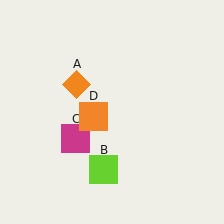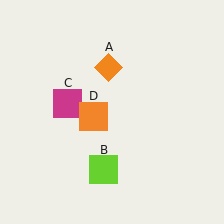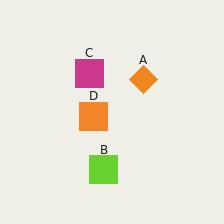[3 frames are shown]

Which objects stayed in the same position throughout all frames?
Lime square (object B) and orange square (object D) remained stationary.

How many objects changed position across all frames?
2 objects changed position: orange diamond (object A), magenta square (object C).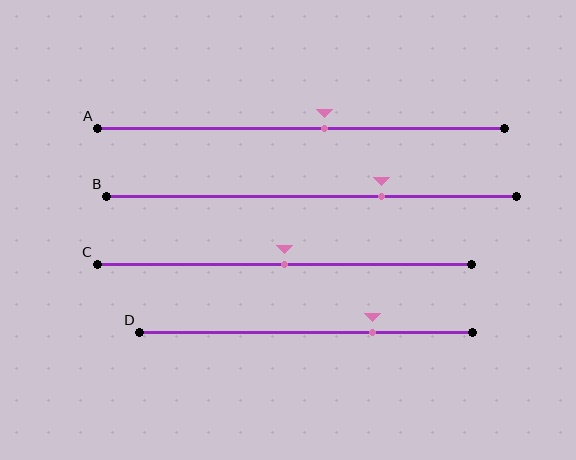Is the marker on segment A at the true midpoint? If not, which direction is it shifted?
No, the marker on segment A is shifted to the right by about 6% of the segment length.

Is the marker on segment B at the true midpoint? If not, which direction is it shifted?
No, the marker on segment B is shifted to the right by about 17% of the segment length.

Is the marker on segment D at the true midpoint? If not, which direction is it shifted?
No, the marker on segment D is shifted to the right by about 20% of the segment length.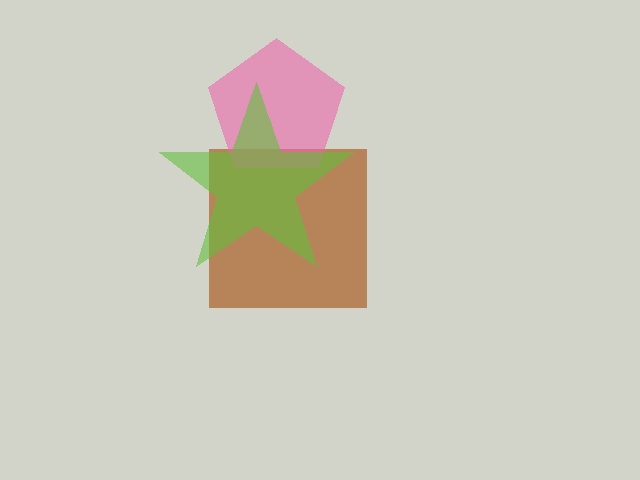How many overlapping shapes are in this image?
There are 3 overlapping shapes in the image.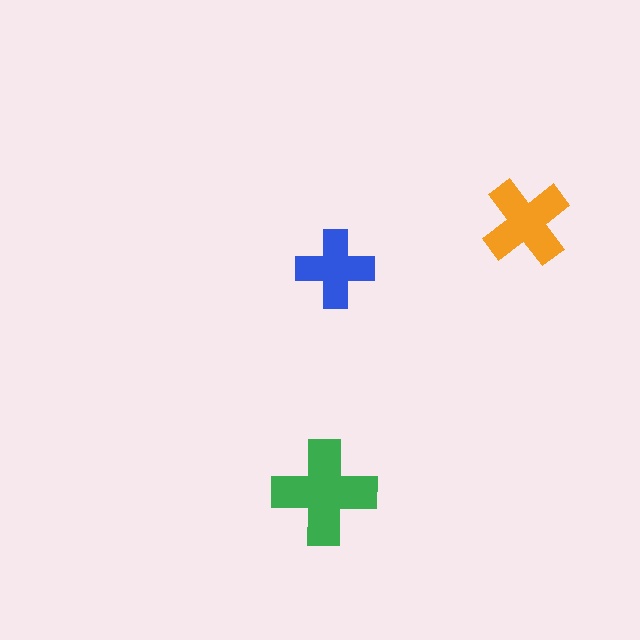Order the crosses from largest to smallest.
the green one, the orange one, the blue one.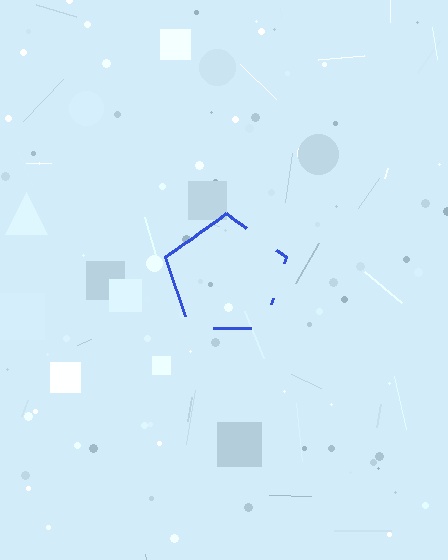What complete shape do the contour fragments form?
The contour fragments form a pentagon.